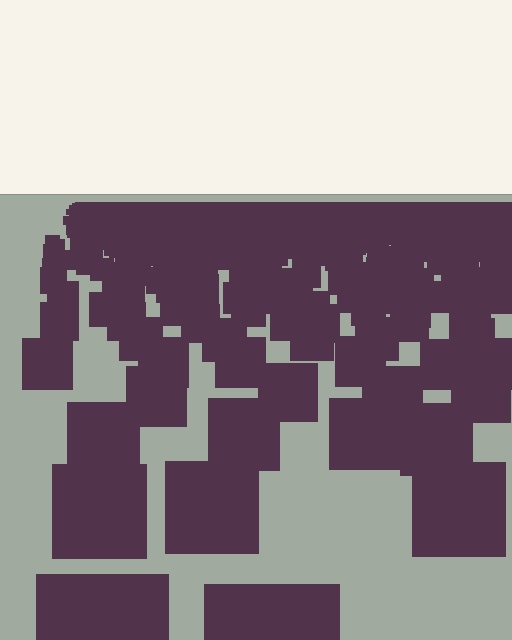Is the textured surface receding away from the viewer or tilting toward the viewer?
The surface is receding away from the viewer. Texture elements get smaller and denser toward the top.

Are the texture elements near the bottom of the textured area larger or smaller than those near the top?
Larger. Near the bottom, elements are closer to the viewer and appear at a bigger on-screen size.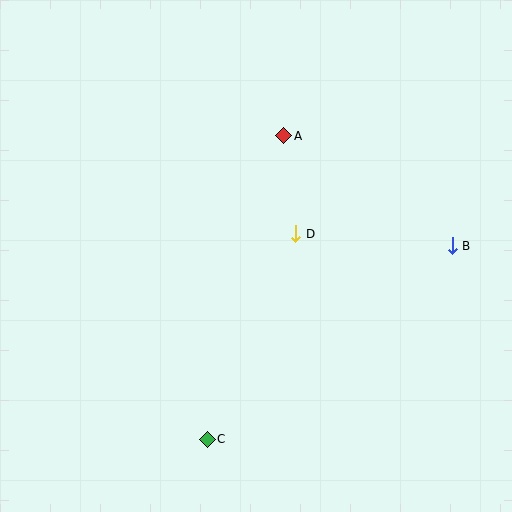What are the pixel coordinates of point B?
Point B is at (452, 246).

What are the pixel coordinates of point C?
Point C is at (207, 439).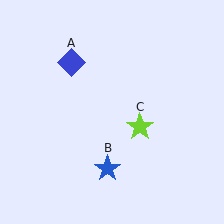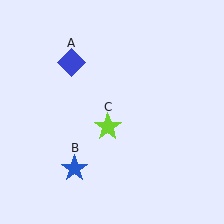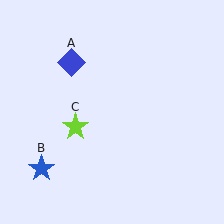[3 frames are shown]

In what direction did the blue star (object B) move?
The blue star (object B) moved left.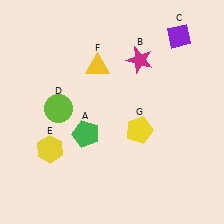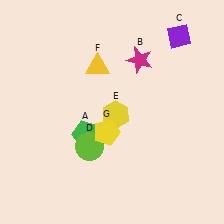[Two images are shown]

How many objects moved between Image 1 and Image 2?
3 objects moved between the two images.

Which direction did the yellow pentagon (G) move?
The yellow pentagon (G) moved left.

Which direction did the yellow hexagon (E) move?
The yellow hexagon (E) moved right.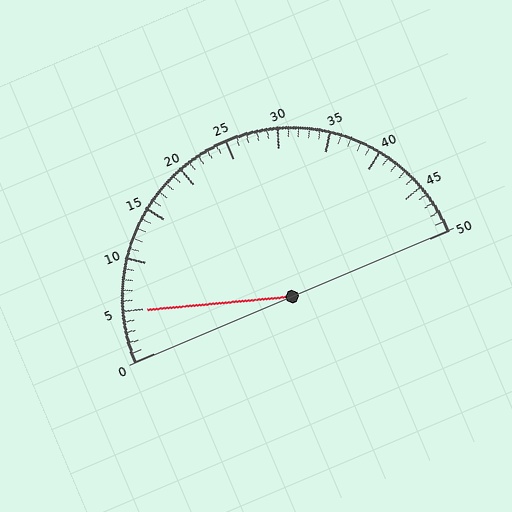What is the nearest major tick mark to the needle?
The nearest major tick mark is 5.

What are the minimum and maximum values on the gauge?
The gauge ranges from 0 to 50.